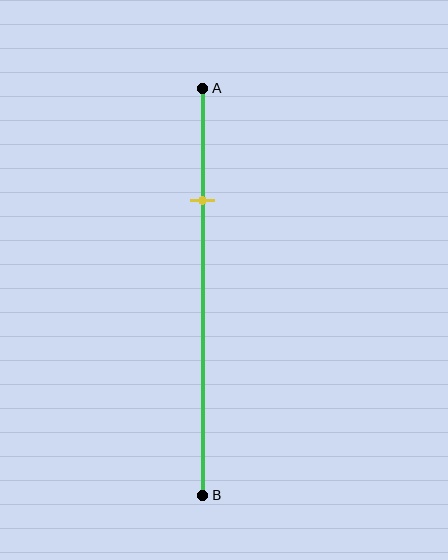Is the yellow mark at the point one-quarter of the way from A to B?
Yes, the mark is approximately at the one-quarter point.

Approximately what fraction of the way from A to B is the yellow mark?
The yellow mark is approximately 30% of the way from A to B.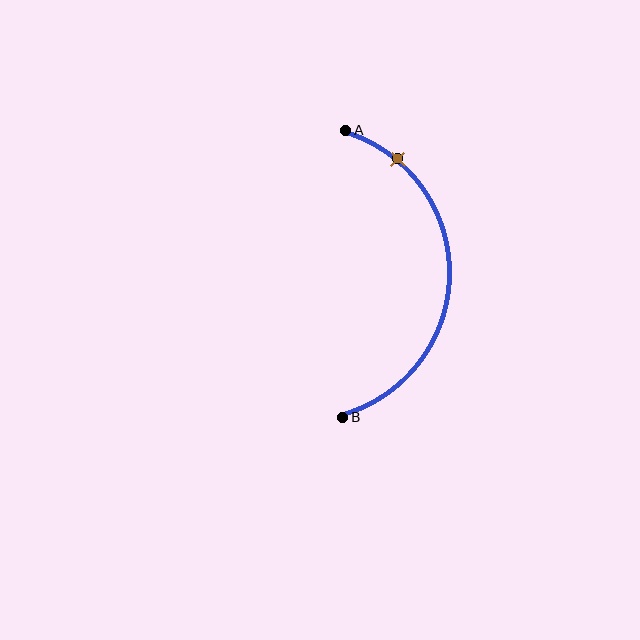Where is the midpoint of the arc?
The arc midpoint is the point on the curve farthest from the straight line joining A and B. It sits to the right of that line.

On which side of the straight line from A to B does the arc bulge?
The arc bulges to the right of the straight line connecting A and B.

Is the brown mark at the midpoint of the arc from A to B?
No. The brown mark lies on the arc but is closer to endpoint A. The arc midpoint would be at the point on the curve equidistant along the arc from both A and B.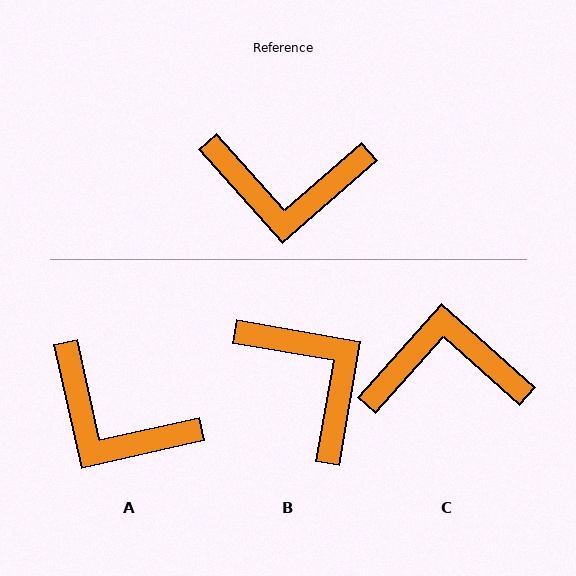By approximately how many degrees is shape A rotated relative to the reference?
Approximately 29 degrees clockwise.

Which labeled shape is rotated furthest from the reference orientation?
C, about 173 degrees away.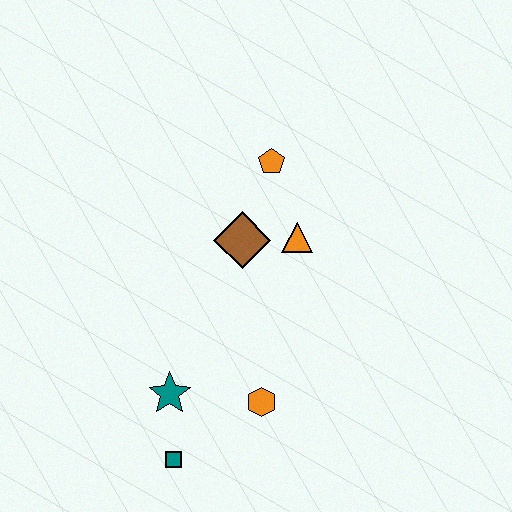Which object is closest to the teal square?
The teal star is closest to the teal square.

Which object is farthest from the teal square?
The orange pentagon is farthest from the teal square.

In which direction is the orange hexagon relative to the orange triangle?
The orange hexagon is below the orange triangle.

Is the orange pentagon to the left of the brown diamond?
No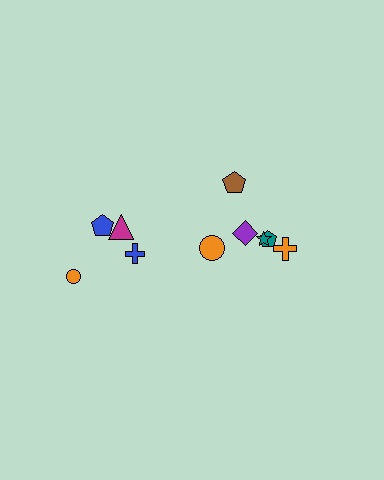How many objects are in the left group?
There are 4 objects.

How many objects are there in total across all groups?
There are 10 objects.